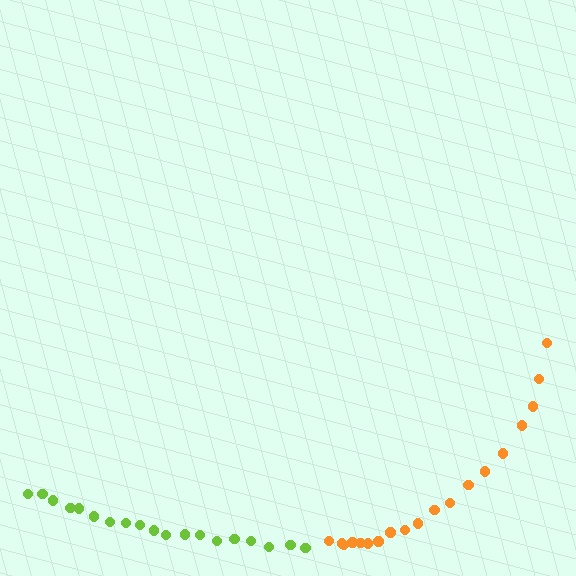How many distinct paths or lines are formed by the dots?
There are 2 distinct paths.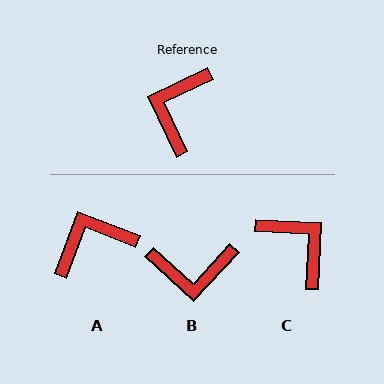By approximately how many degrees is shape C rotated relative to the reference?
Approximately 119 degrees clockwise.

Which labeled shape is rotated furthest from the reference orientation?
C, about 119 degrees away.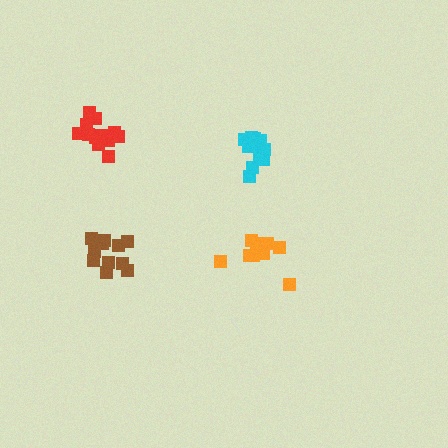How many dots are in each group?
Group 1: 10 dots, Group 2: 11 dots, Group 3: 11 dots, Group 4: 13 dots (45 total).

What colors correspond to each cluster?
The clusters are colored: orange, cyan, brown, red.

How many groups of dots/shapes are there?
There are 4 groups.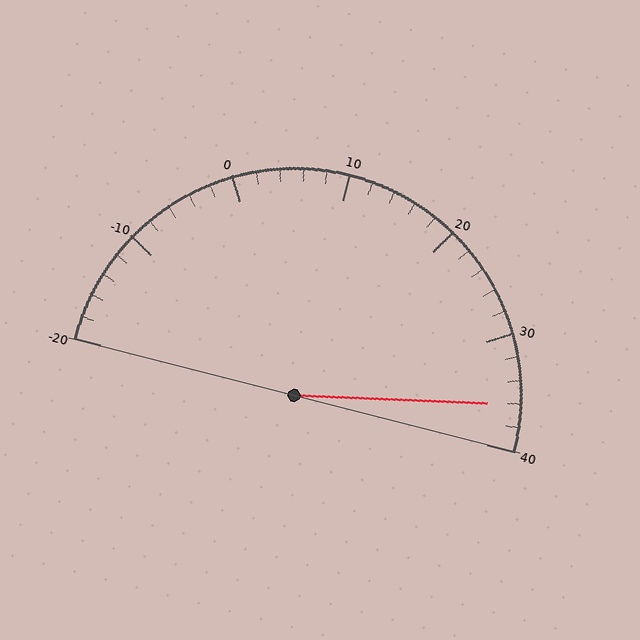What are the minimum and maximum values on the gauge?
The gauge ranges from -20 to 40.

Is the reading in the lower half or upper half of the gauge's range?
The reading is in the upper half of the range (-20 to 40).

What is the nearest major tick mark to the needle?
The nearest major tick mark is 40.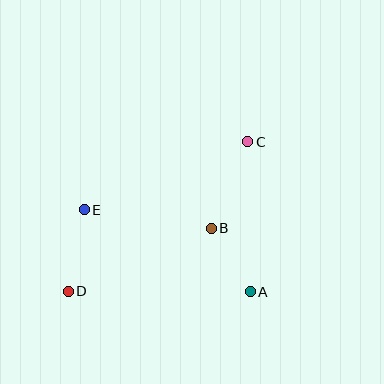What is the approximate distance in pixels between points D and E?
The distance between D and E is approximately 83 pixels.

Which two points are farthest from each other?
Points C and D are farthest from each other.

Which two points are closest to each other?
Points A and B are closest to each other.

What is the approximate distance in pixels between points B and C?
The distance between B and C is approximately 94 pixels.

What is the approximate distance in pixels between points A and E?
The distance between A and E is approximately 185 pixels.